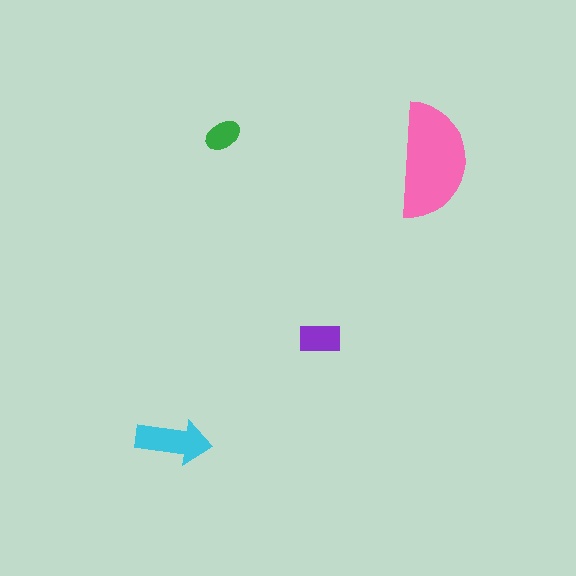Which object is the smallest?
The green ellipse.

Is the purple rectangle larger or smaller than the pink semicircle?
Smaller.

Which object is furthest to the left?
The cyan arrow is leftmost.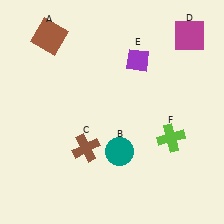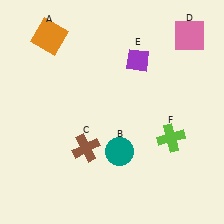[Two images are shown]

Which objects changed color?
A changed from brown to orange. D changed from magenta to pink.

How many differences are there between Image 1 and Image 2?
There are 2 differences between the two images.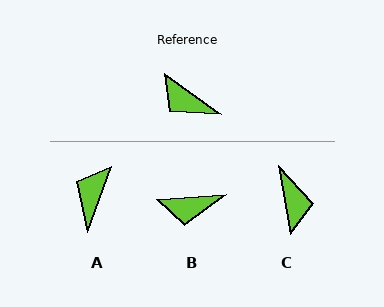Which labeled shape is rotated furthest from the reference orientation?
C, about 135 degrees away.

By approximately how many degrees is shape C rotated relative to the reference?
Approximately 135 degrees counter-clockwise.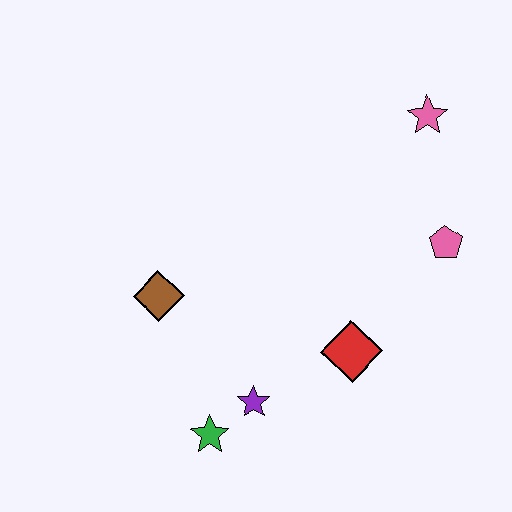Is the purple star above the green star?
Yes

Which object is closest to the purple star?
The green star is closest to the purple star.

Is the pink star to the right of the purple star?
Yes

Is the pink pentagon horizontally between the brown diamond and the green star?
No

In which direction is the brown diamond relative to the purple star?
The brown diamond is above the purple star.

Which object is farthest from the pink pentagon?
The green star is farthest from the pink pentagon.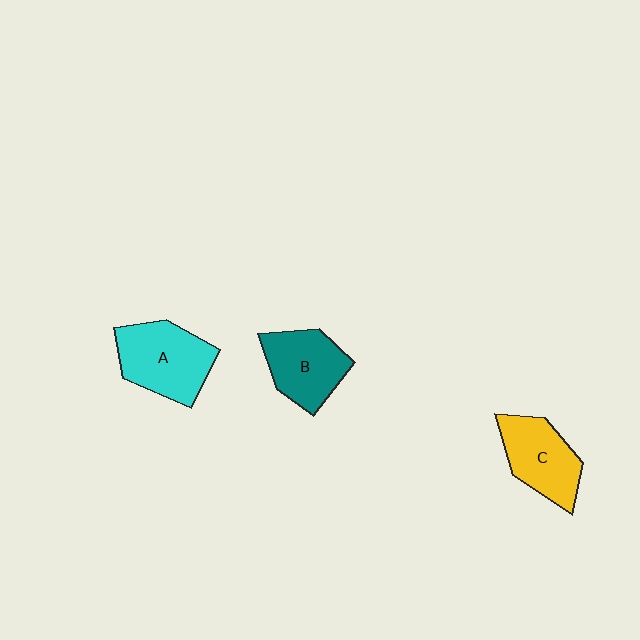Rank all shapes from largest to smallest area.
From largest to smallest: A (cyan), C (yellow), B (teal).